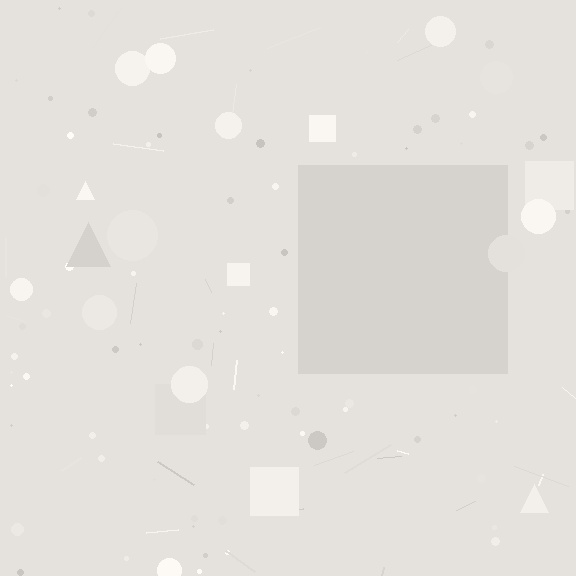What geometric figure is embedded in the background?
A square is embedded in the background.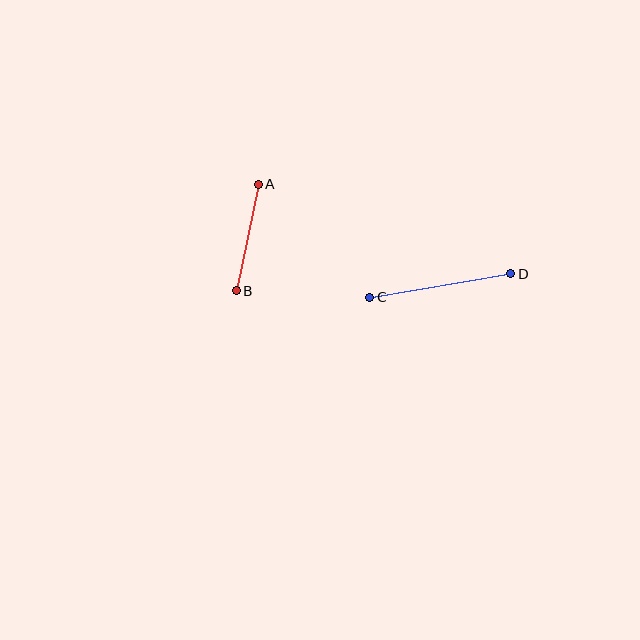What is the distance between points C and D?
The distance is approximately 143 pixels.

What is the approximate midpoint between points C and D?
The midpoint is at approximately (440, 286) pixels.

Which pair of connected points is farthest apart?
Points C and D are farthest apart.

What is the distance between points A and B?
The distance is approximately 109 pixels.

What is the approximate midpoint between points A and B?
The midpoint is at approximately (247, 238) pixels.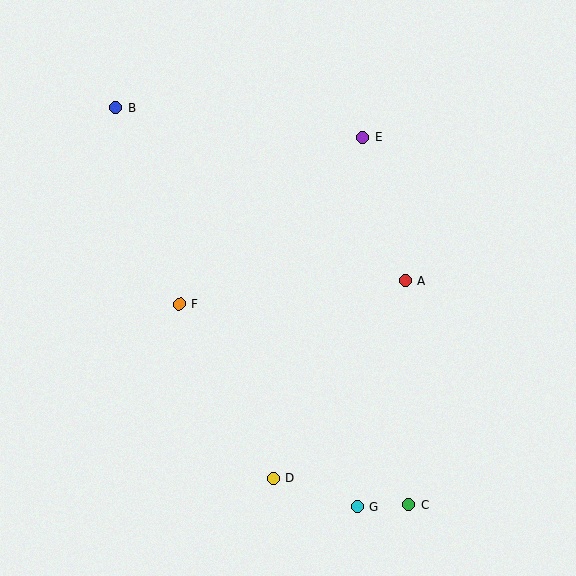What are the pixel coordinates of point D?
Point D is at (273, 478).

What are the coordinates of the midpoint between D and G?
The midpoint between D and G is at (315, 492).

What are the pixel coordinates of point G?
Point G is at (357, 507).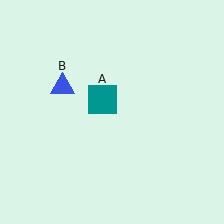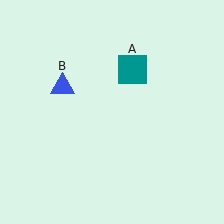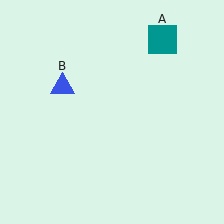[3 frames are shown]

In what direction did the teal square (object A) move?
The teal square (object A) moved up and to the right.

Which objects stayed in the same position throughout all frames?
Blue triangle (object B) remained stationary.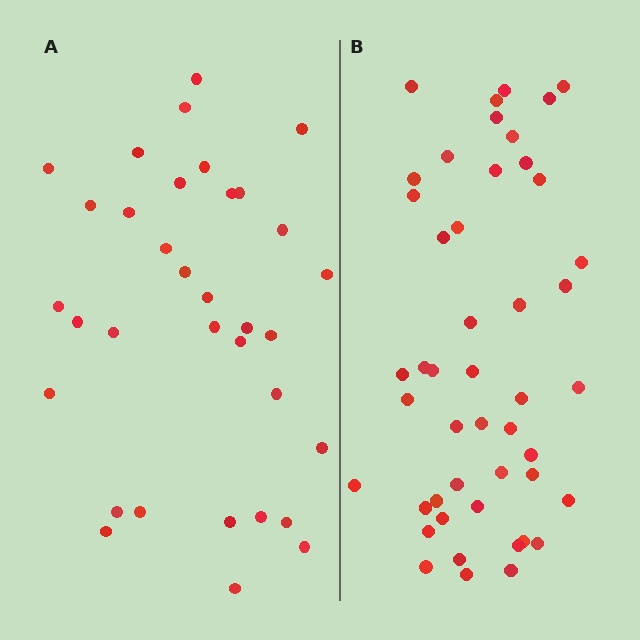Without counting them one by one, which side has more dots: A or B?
Region B (the right region) has more dots.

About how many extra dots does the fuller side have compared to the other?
Region B has approximately 15 more dots than region A.